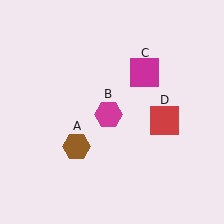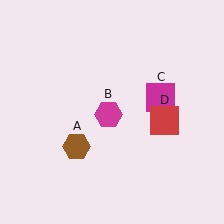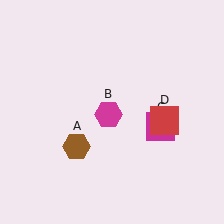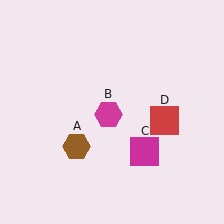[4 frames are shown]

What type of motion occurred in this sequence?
The magenta square (object C) rotated clockwise around the center of the scene.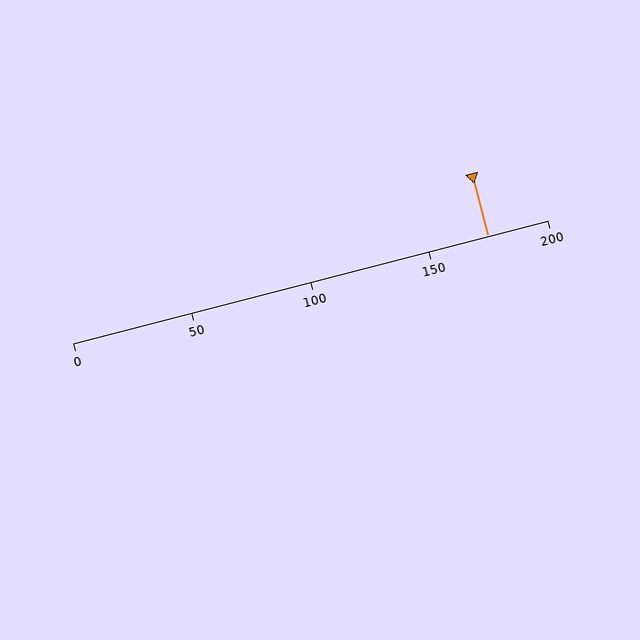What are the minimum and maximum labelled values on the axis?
The axis runs from 0 to 200.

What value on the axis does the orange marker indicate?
The marker indicates approximately 175.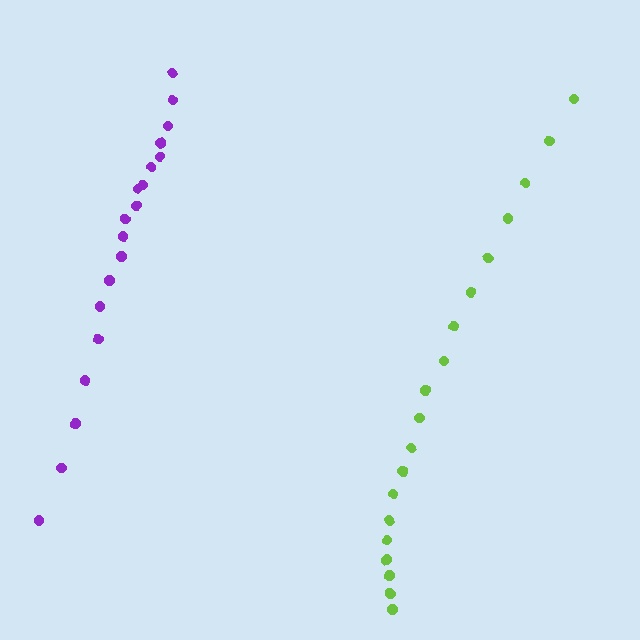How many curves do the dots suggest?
There are 2 distinct paths.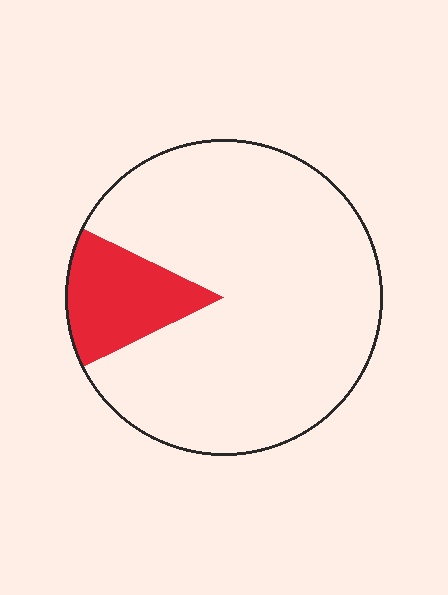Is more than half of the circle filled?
No.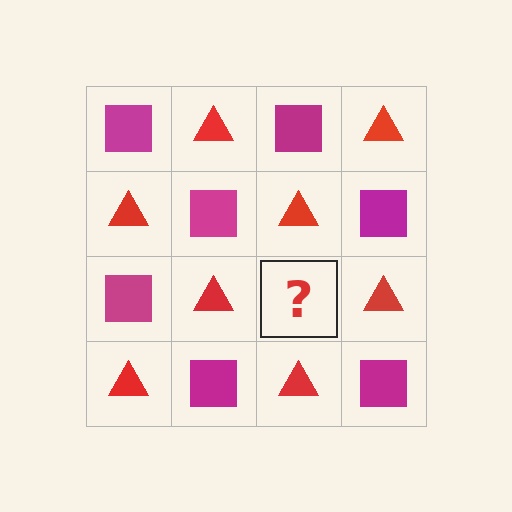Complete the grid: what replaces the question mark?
The question mark should be replaced with a magenta square.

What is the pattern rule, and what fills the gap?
The rule is that it alternates magenta square and red triangle in a checkerboard pattern. The gap should be filled with a magenta square.